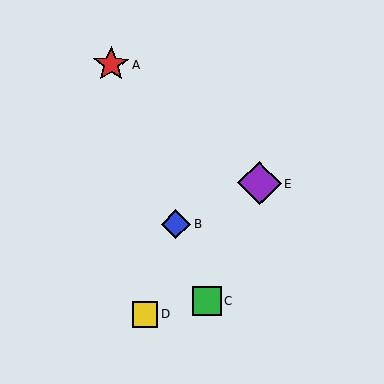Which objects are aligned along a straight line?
Objects A, B, C are aligned along a straight line.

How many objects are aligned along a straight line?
3 objects (A, B, C) are aligned along a straight line.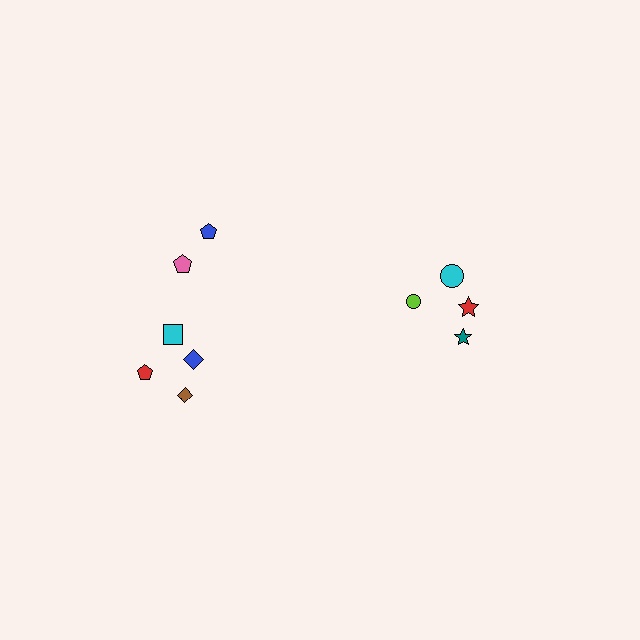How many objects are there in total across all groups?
There are 10 objects.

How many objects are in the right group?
There are 4 objects.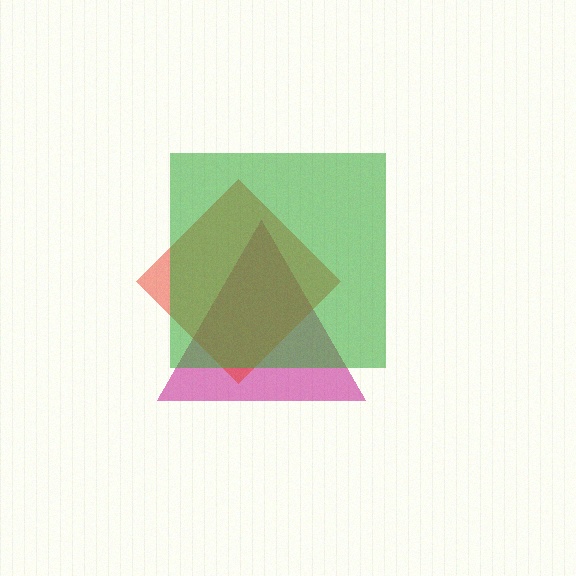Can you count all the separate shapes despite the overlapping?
Yes, there are 3 separate shapes.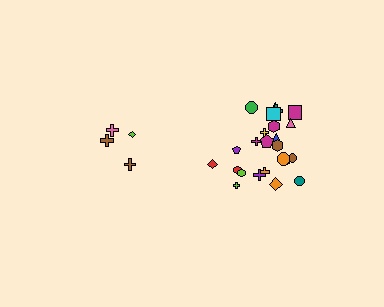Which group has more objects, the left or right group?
The right group.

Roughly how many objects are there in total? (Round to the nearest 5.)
Roughly 30 objects in total.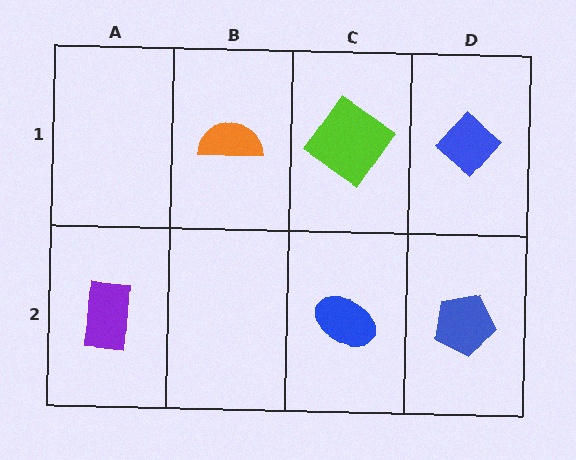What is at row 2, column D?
A blue pentagon.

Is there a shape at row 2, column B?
No, that cell is empty.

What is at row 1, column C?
A lime diamond.